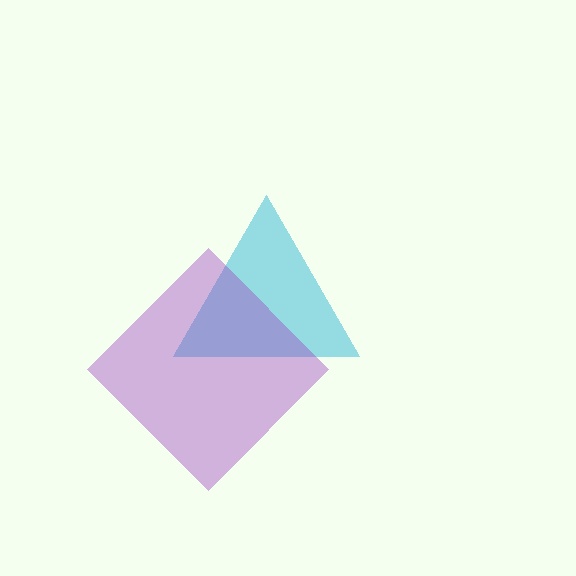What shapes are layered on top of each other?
The layered shapes are: a cyan triangle, a purple diamond.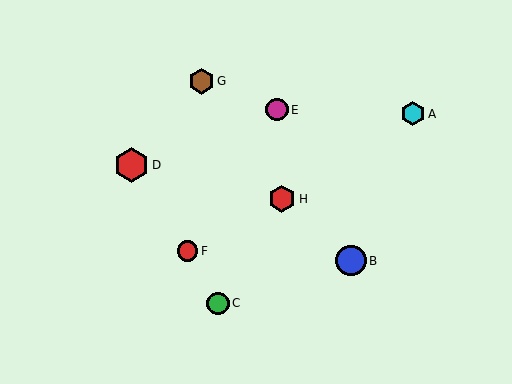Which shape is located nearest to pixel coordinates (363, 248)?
The blue circle (labeled B) at (351, 261) is nearest to that location.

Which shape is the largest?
The red hexagon (labeled D) is the largest.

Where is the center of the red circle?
The center of the red circle is at (187, 251).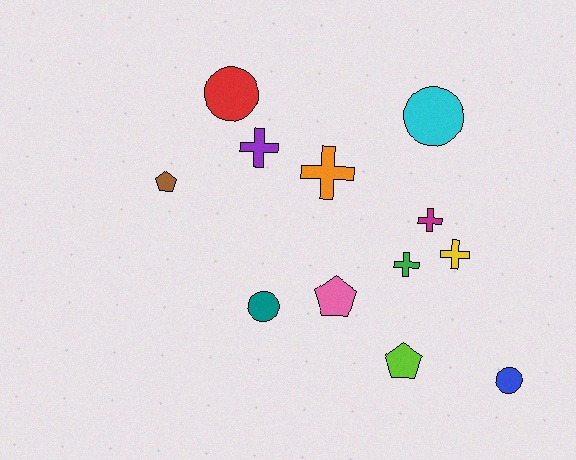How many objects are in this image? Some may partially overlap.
There are 12 objects.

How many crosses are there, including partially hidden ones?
There are 5 crosses.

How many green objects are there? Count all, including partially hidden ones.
There is 1 green object.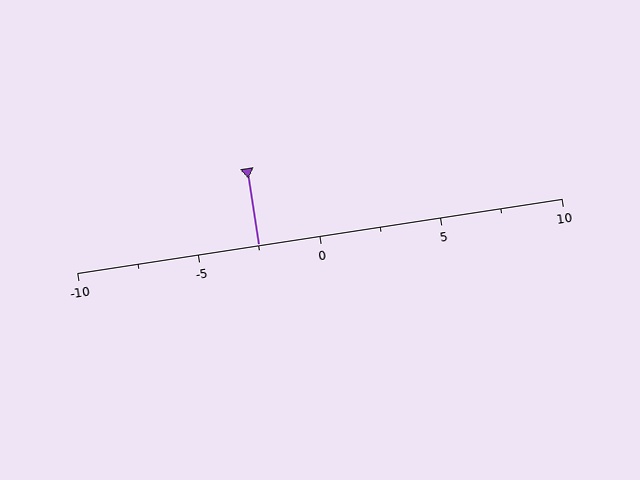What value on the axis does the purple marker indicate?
The marker indicates approximately -2.5.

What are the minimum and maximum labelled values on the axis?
The axis runs from -10 to 10.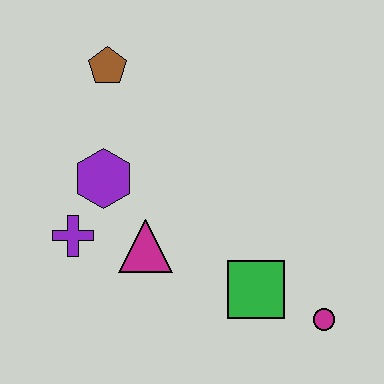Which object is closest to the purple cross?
The purple hexagon is closest to the purple cross.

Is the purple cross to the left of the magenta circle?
Yes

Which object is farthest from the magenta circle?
The brown pentagon is farthest from the magenta circle.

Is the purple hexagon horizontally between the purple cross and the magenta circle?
Yes